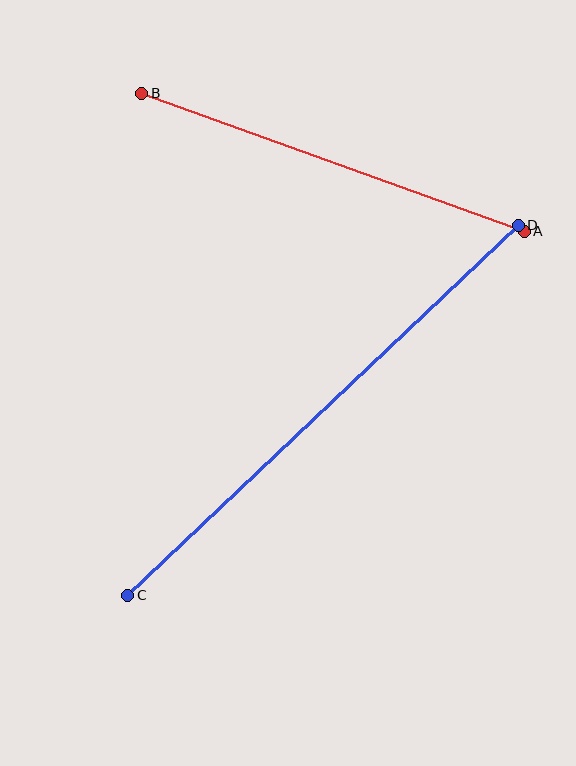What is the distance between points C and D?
The distance is approximately 538 pixels.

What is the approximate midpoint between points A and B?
The midpoint is at approximately (333, 162) pixels.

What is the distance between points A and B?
The distance is approximately 406 pixels.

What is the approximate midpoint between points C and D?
The midpoint is at approximately (323, 410) pixels.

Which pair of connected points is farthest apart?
Points C and D are farthest apart.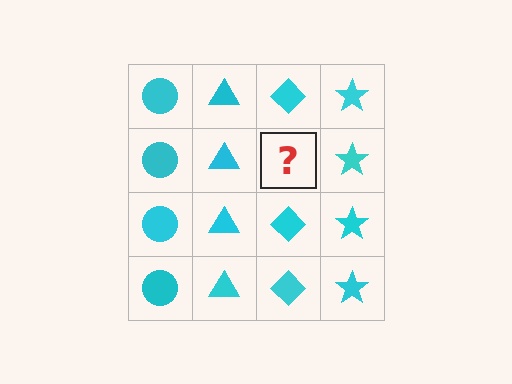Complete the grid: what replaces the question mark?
The question mark should be replaced with a cyan diamond.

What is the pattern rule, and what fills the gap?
The rule is that each column has a consistent shape. The gap should be filled with a cyan diamond.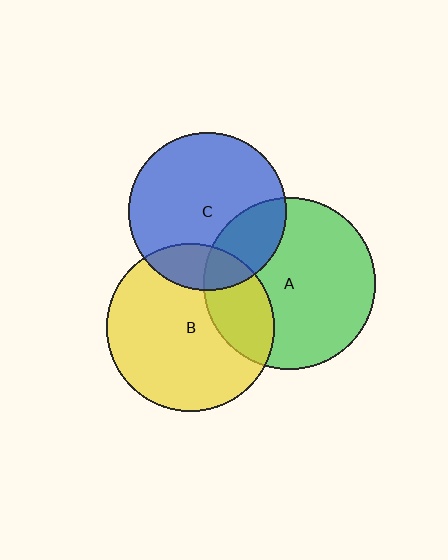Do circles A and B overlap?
Yes.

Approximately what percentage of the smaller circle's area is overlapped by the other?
Approximately 25%.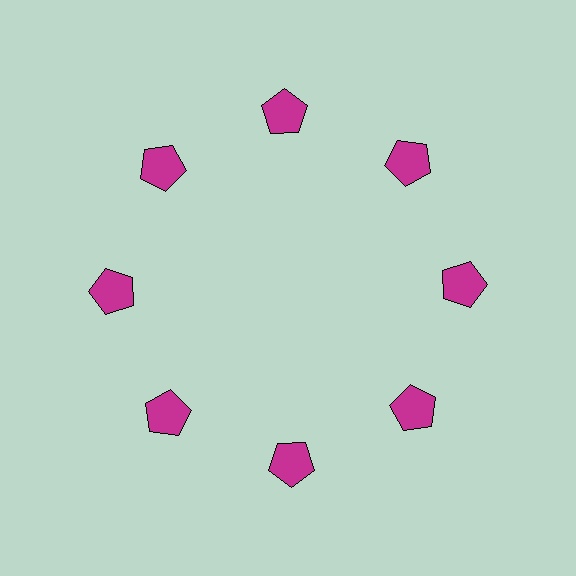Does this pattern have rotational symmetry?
Yes, this pattern has 8-fold rotational symmetry. It looks the same after rotating 45 degrees around the center.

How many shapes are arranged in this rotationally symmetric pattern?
There are 8 shapes, arranged in 8 groups of 1.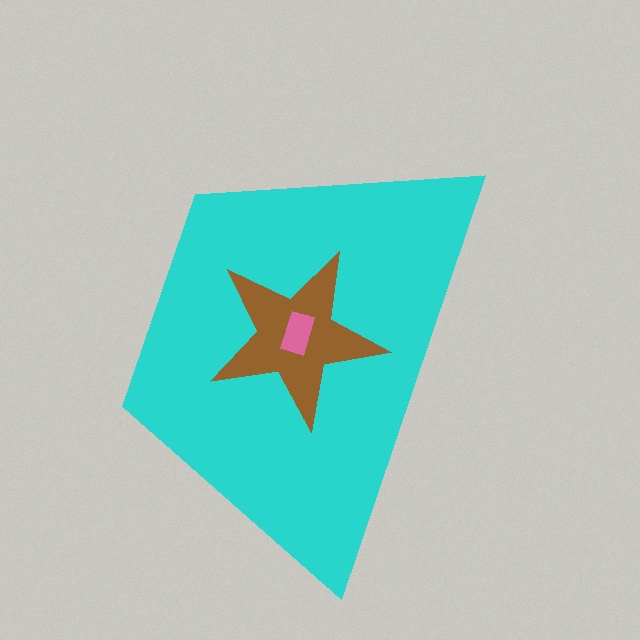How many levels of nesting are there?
3.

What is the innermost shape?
The pink rectangle.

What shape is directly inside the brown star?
The pink rectangle.